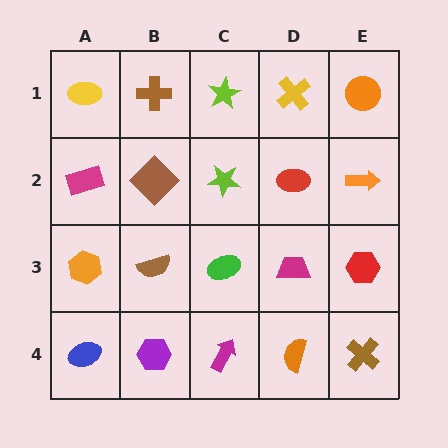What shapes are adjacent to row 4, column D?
A magenta trapezoid (row 3, column D), a magenta arrow (row 4, column C), a brown cross (row 4, column E).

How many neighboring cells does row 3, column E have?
3.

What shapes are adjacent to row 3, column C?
A lime star (row 2, column C), a magenta arrow (row 4, column C), a brown semicircle (row 3, column B), a magenta trapezoid (row 3, column D).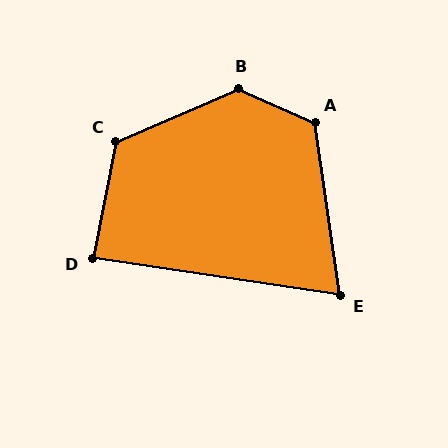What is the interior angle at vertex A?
Approximately 122 degrees (obtuse).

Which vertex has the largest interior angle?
B, at approximately 133 degrees.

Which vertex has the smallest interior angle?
E, at approximately 73 degrees.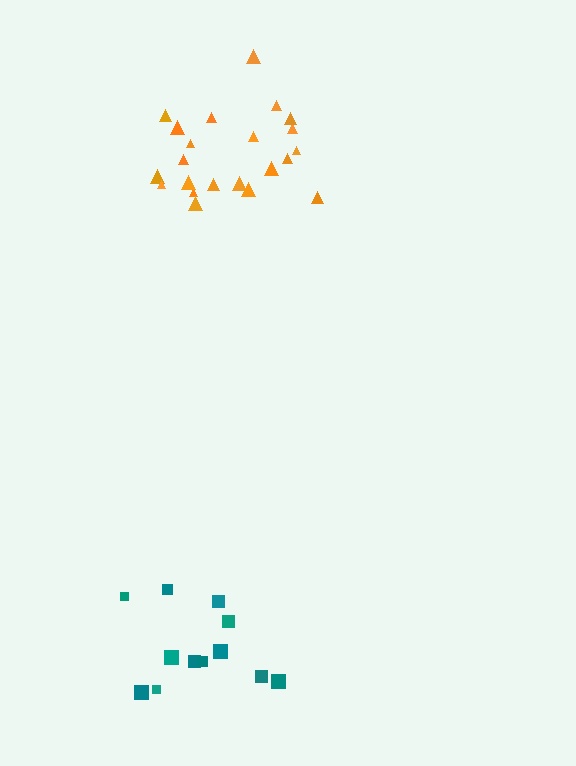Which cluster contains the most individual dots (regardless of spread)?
Orange (22).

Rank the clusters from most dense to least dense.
orange, teal.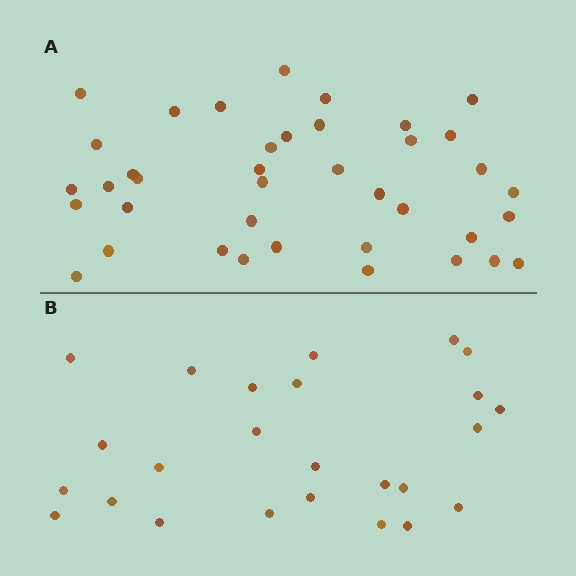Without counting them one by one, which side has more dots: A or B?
Region A (the top region) has more dots.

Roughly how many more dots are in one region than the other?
Region A has approximately 15 more dots than region B.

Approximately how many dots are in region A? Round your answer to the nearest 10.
About 40 dots. (The exact count is 39, which rounds to 40.)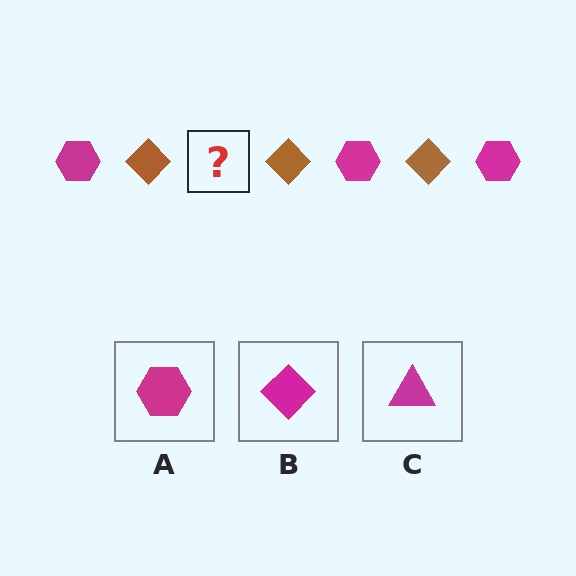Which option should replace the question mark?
Option A.